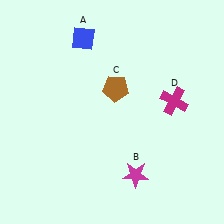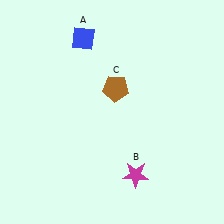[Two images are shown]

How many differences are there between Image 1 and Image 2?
There is 1 difference between the two images.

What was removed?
The magenta cross (D) was removed in Image 2.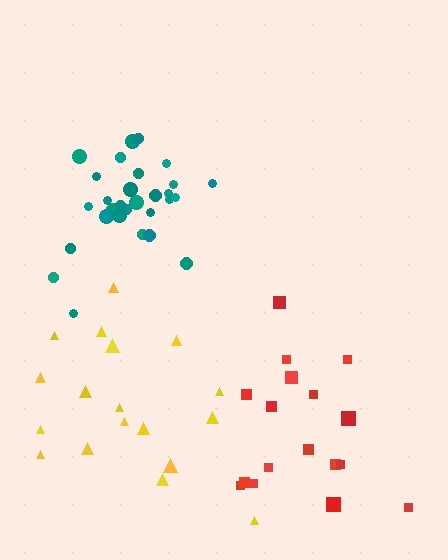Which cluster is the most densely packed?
Teal.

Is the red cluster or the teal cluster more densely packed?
Teal.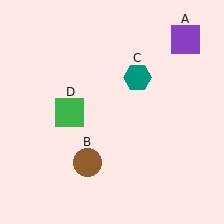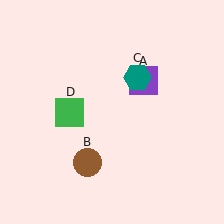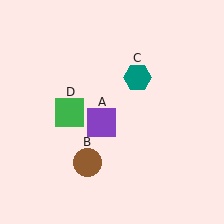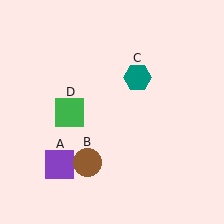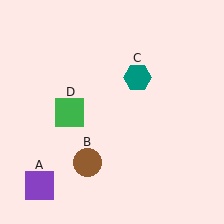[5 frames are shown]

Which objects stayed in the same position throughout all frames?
Brown circle (object B) and teal hexagon (object C) and green square (object D) remained stationary.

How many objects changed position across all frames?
1 object changed position: purple square (object A).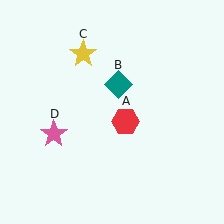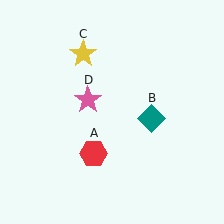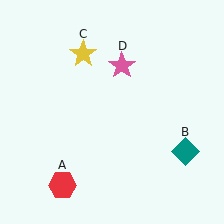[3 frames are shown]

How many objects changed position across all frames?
3 objects changed position: red hexagon (object A), teal diamond (object B), pink star (object D).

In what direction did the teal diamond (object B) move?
The teal diamond (object B) moved down and to the right.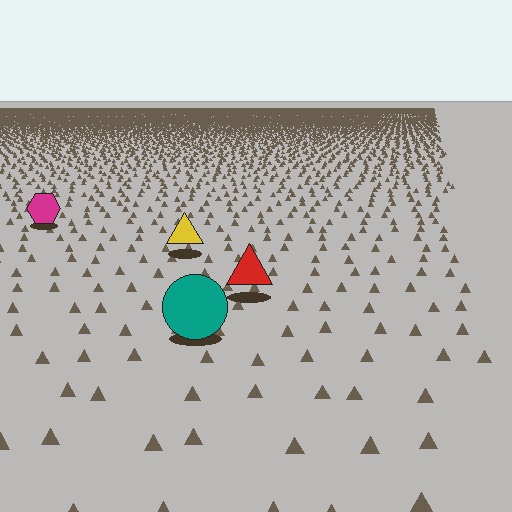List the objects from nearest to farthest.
From nearest to farthest: the teal circle, the red triangle, the yellow triangle, the magenta hexagon.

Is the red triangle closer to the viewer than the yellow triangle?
Yes. The red triangle is closer — you can tell from the texture gradient: the ground texture is coarser near it.